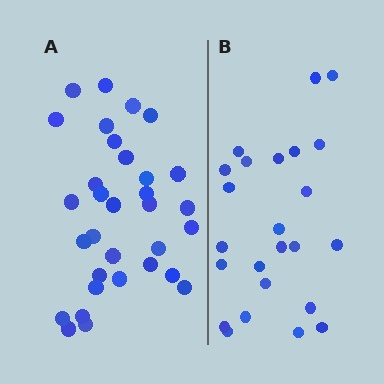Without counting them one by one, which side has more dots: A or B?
Region A (the left region) has more dots.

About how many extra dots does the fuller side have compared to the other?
Region A has roughly 8 or so more dots than region B.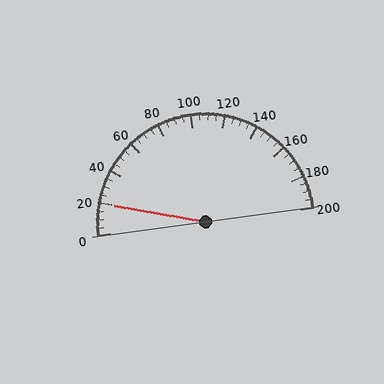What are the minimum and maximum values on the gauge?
The gauge ranges from 0 to 200.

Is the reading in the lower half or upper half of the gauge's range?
The reading is in the lower half of the range (0 to 200).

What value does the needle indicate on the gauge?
The needle indicates approximately 20.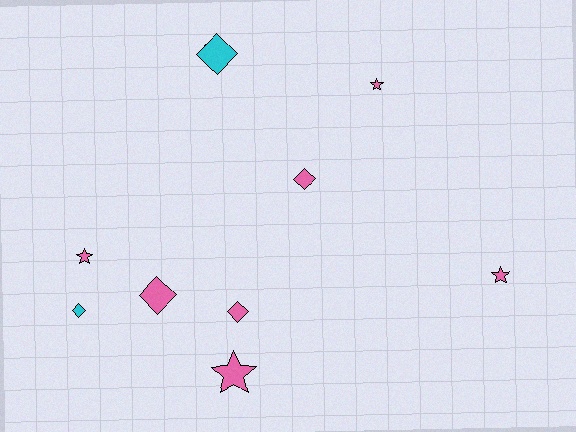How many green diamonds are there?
There are no green diamonds.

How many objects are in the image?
There are 9 objects.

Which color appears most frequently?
Pink, with 7 objects.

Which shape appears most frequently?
Diamond, with 5 objects.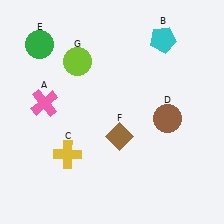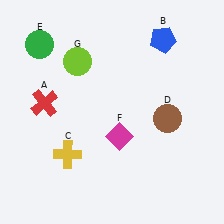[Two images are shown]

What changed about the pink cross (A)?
In Image 1, A is pink. In Image 2, it changed to red.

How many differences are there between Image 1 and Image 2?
There are 3 differences between the two images.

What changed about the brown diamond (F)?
In Image 1, F is brown. In Image 2, it changed to magenta.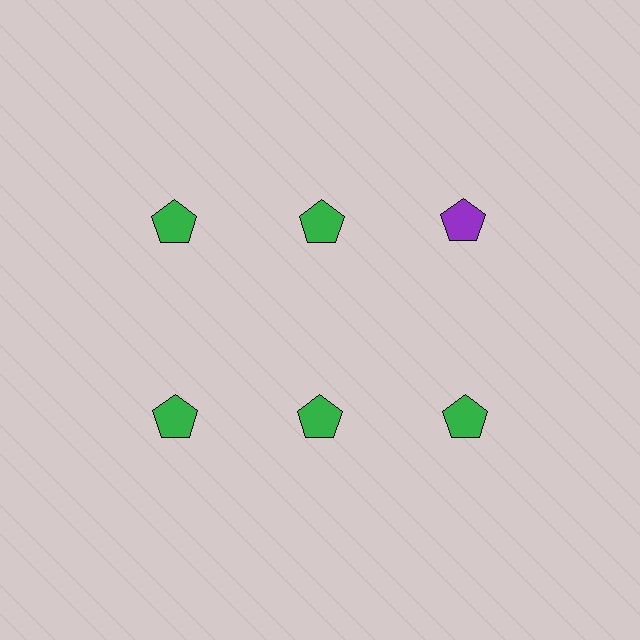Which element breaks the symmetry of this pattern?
The purple pentagon in the top row, center column breaks the symmetry. All other shapes are green pentagons.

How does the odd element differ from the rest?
It has a different color: purple instead of green.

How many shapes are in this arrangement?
There are 6 shapes arranged in a grid pattern.